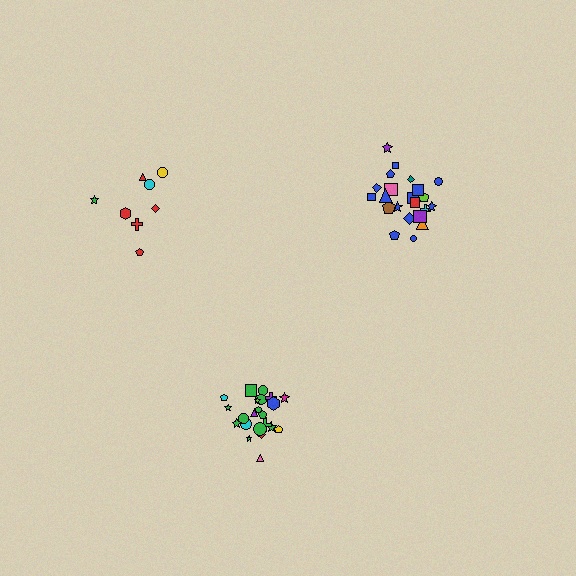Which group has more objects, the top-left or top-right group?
The top-right group.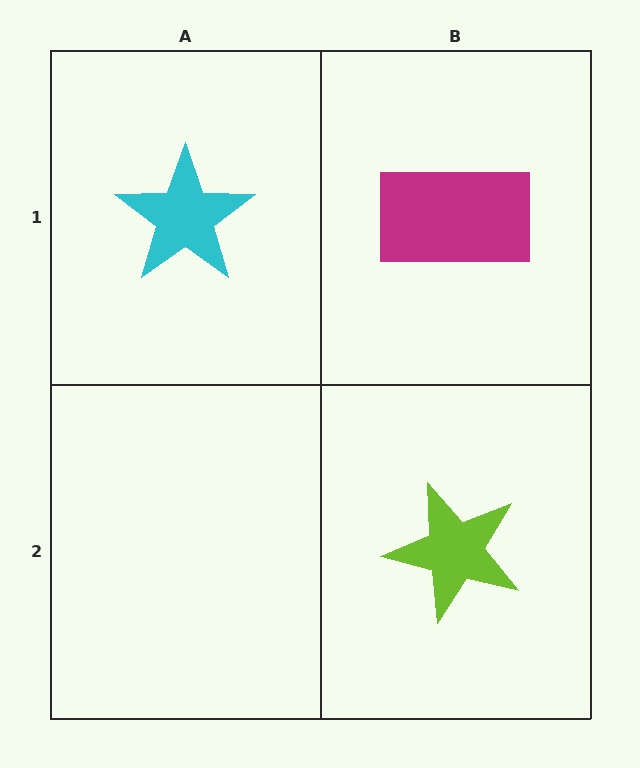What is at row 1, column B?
A magenta rectangle.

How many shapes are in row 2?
1 shape.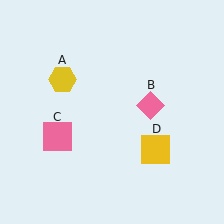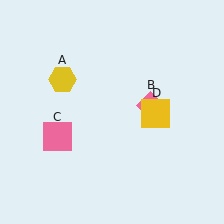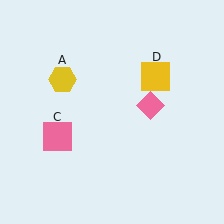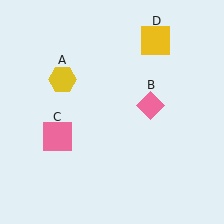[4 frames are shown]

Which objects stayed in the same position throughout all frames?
Yellow hexagon (object A) and pink diamond (object B) and pink square (object C) remained stationary.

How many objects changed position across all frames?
1 object changed position: yellow square (object D).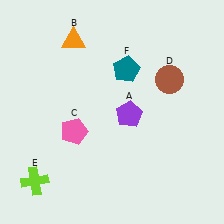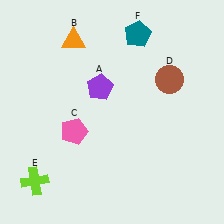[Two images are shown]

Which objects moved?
The objects that moved are: the purple pentagon (A), the teal pentagon (F).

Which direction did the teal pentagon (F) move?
The teal pentagon (F) moved up.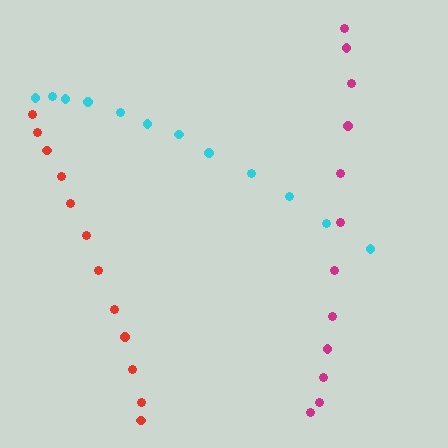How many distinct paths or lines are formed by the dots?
There are 3 distinct paths.